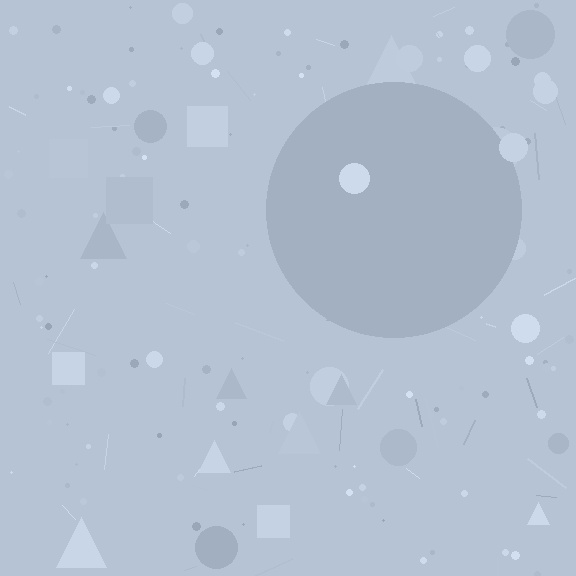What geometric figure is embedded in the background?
A circle is embedded in the background.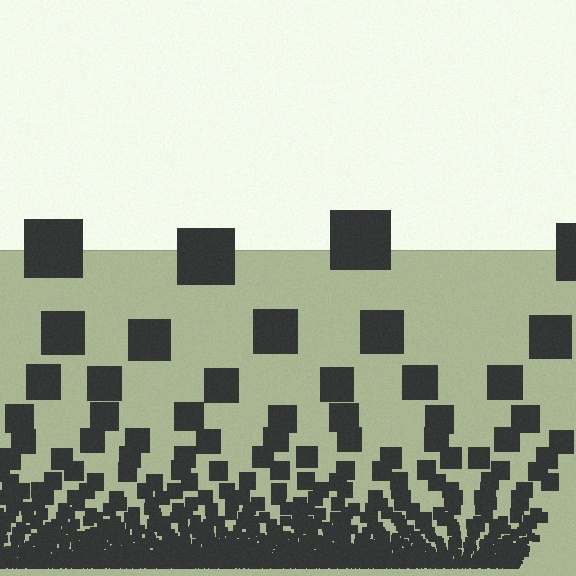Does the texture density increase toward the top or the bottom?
Density increases toward the bottom.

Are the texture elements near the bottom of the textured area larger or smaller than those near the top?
Smaller. The gradient is inverted — elements near the bottom are smaller and denser.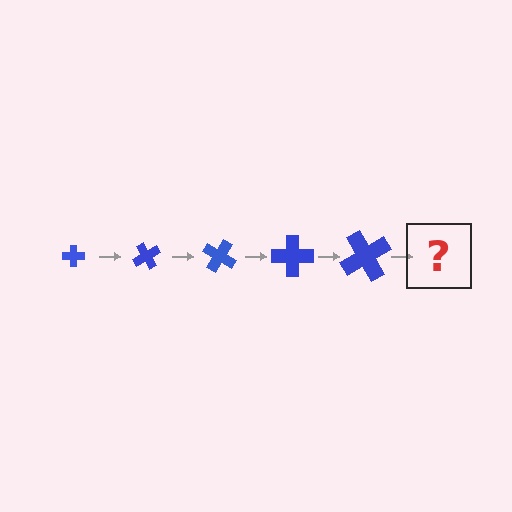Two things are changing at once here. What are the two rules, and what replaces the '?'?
The two rules are that the cross grows larger each step and it rotates 60 degrees each step. The '?' should be a cross, larger than the previous one and rotated 300 degrees from the start.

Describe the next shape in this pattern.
It should be a cross, larger than the previous one and rotated 300 degrees from the start.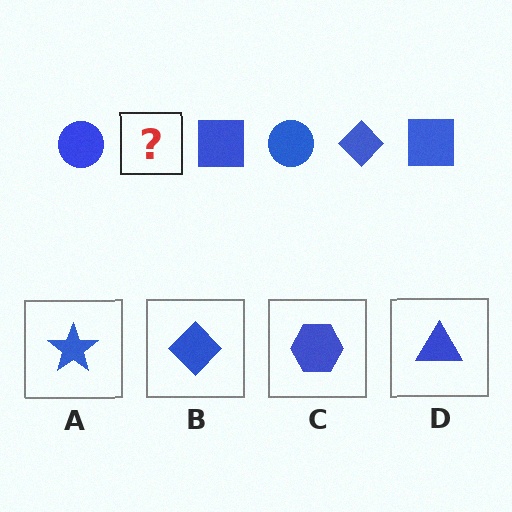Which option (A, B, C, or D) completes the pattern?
B.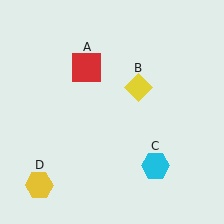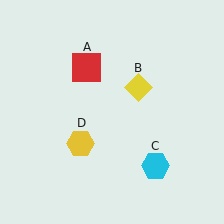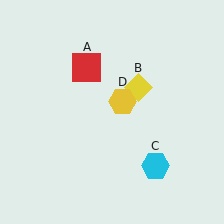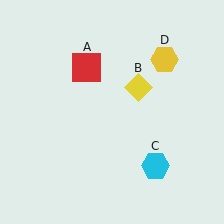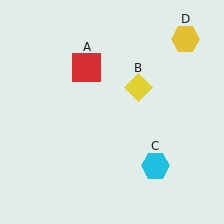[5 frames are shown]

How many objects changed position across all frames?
1 object changed position: yellow hexagon (object D).